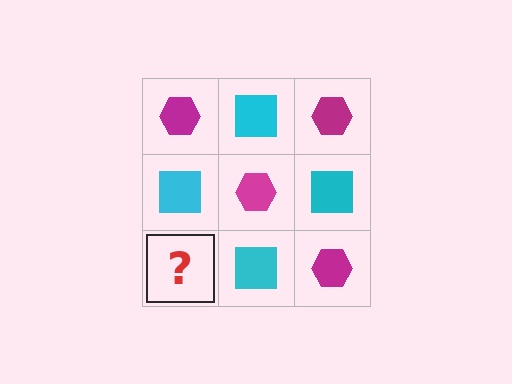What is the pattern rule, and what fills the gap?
The rule is that it alternates magenta hexagon and cyan square in a checkerboard pattern. The gap should be filled with a magenta hexagon.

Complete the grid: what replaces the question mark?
The question mark should be replaced with a magenta hexagon.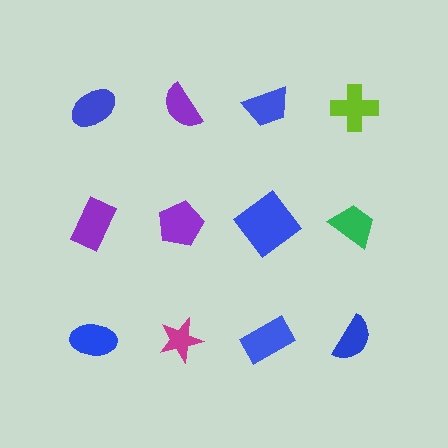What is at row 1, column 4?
A lime cross.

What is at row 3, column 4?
A blue semicircle.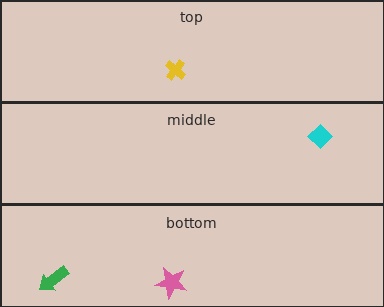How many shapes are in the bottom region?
2.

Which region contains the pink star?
The bottom region.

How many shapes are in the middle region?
1.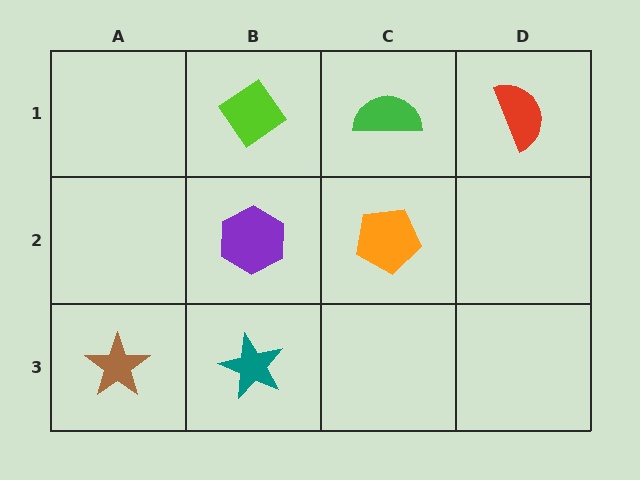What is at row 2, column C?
An orange pentagon.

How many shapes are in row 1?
3 shapes.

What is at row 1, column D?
A red semicircle.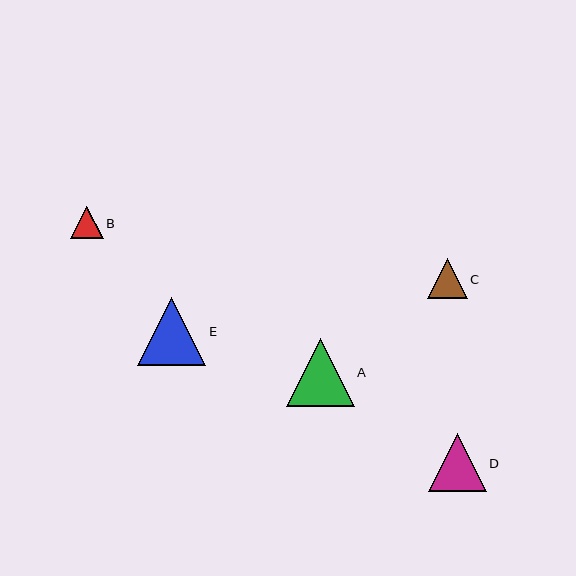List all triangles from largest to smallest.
From largest to smallest: E, A, D, C, B.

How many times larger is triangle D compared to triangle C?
Triangle D is approximately 1.4 times the size of triangle C.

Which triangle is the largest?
Triangle E is the largest with a size of approximately 68 pixels.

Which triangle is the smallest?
Triangle B is the smallest with a size of approximately 32 pixels.